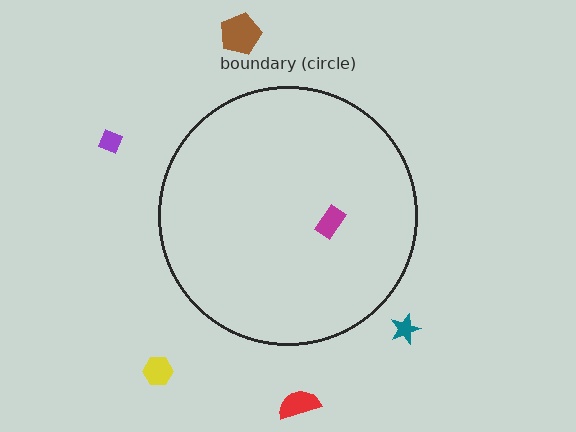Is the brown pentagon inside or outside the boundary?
Outside.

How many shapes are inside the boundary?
1 inside, 5 outside.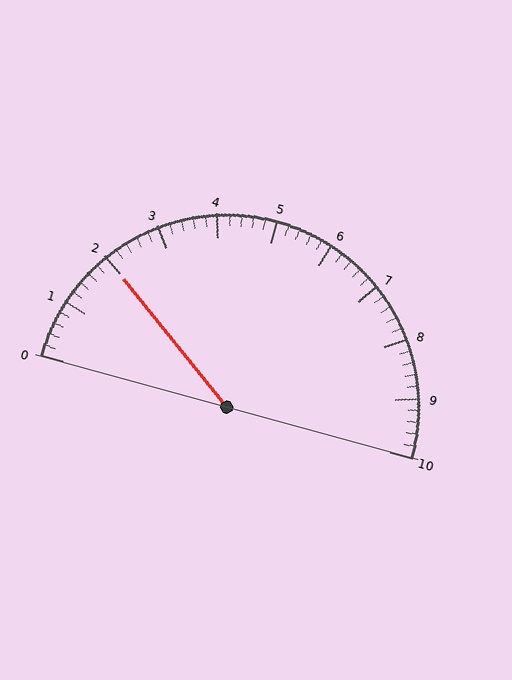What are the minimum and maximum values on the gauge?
The gauge ranges from 0 to 10.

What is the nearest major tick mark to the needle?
The nearest major tick mark is 2.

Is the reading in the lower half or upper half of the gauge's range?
The reading is in the lower half of the range (0 to 10).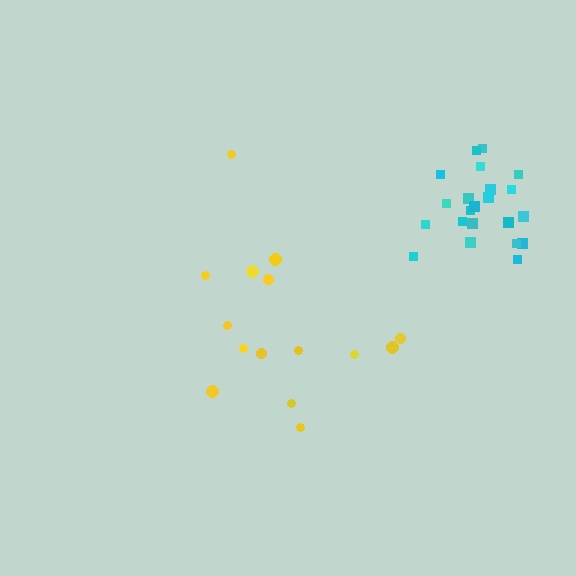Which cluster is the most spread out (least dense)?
Yellow.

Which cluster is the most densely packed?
Cyan.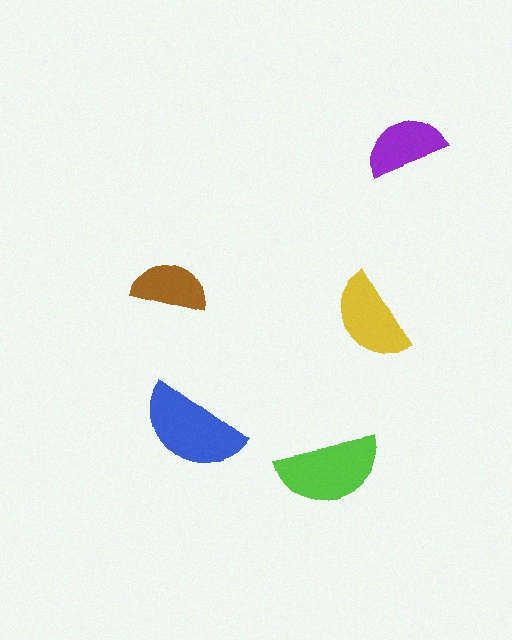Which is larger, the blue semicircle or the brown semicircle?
The blue one.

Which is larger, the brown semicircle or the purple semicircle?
The purple one.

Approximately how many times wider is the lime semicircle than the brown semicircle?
About 1.5 times wider.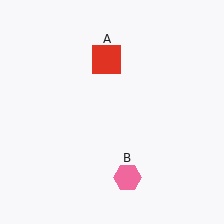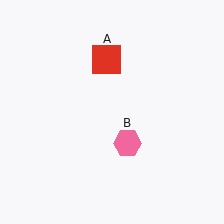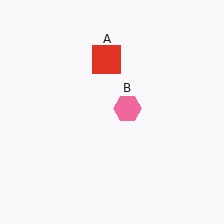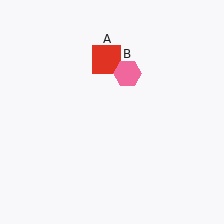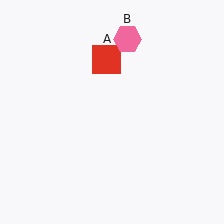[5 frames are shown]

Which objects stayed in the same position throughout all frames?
Red square (object A) remained stationary.